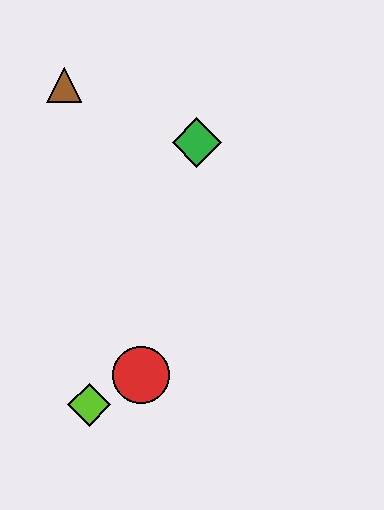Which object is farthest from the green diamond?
The lime diamond is farthest from the green diamond.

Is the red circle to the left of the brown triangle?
No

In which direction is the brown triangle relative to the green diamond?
The brown triangle is to the left of the green diamond.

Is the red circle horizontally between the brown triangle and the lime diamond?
No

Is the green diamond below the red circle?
No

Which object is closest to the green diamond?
The brown triangle is closest to the green diamond.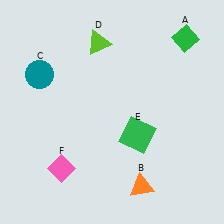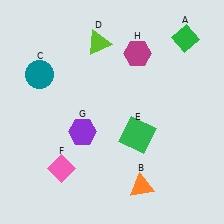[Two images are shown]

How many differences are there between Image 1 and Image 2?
There are 2 differences between the two images.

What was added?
A purple hexagon (G), a magenta hexagon (H) were added in Image 2.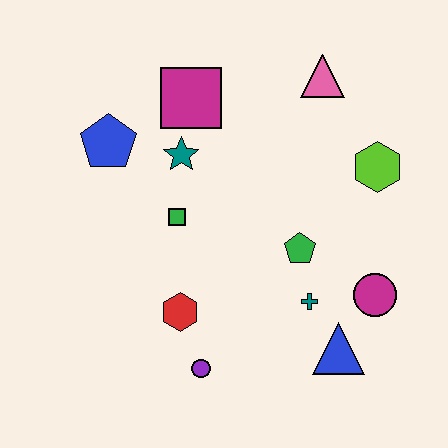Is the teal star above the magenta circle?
Yes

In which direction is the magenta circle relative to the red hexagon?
The magenta circle is to the right of the red hexagon.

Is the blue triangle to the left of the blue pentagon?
No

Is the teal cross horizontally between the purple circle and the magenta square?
No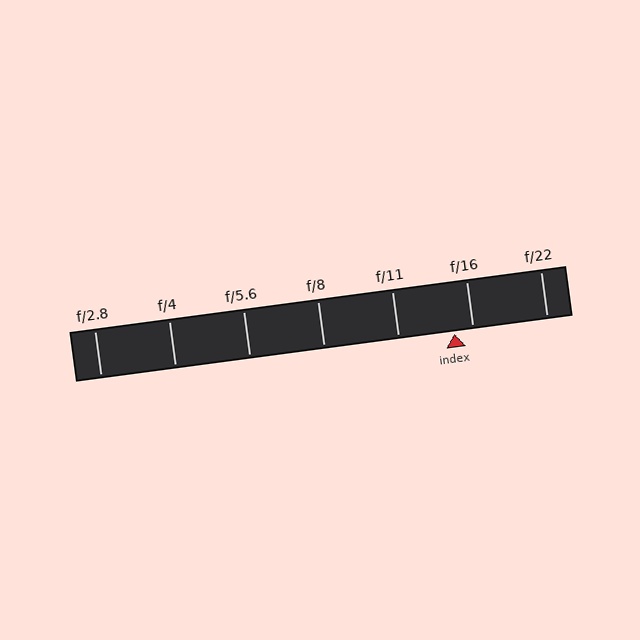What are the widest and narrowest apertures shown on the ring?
The widest aperture shown is f/2.8 and the narrowest is f/22.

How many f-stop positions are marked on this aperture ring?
There are 7 f-stop positions marked.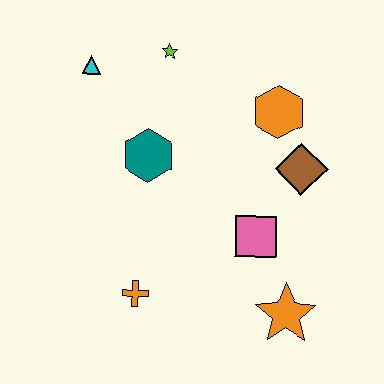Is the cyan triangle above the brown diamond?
Yes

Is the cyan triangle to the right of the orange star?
No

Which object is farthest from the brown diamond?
The cyan triangle is farthest from the brown diamond.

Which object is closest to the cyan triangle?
The lime star is closest to the cyan triangle.